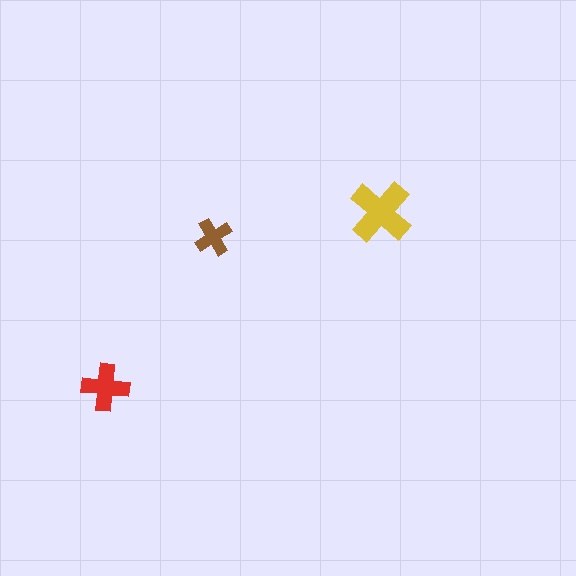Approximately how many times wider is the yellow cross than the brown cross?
About 1.5 times wider.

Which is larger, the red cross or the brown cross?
The red one.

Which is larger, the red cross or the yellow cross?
The yellow one.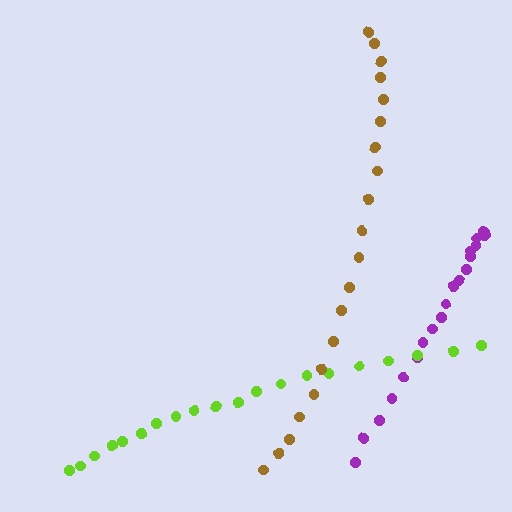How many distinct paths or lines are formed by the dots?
There are 3 distinct paths.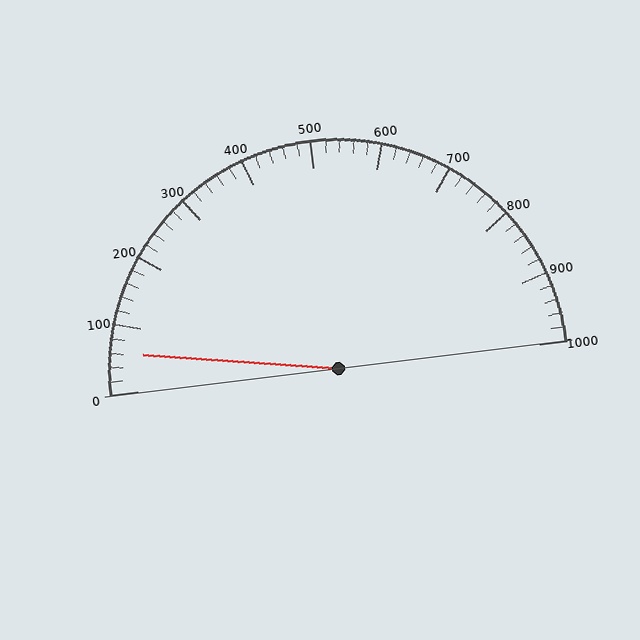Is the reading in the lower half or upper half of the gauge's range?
The reading is in the lower half of the range (0 to 1000).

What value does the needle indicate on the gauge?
The needle indicates approximately 60.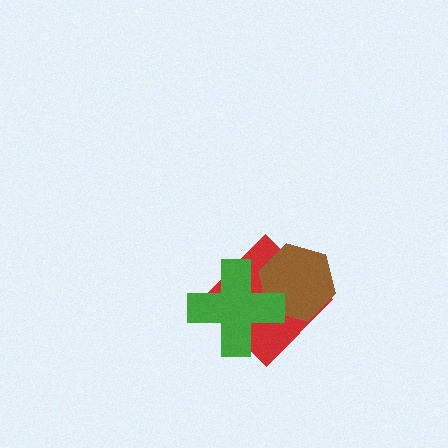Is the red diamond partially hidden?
Yes, it is partially covered by another shape.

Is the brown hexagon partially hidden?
Yes, it is partially covered by another shape.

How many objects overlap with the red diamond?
2 objects overlap with the red diamond.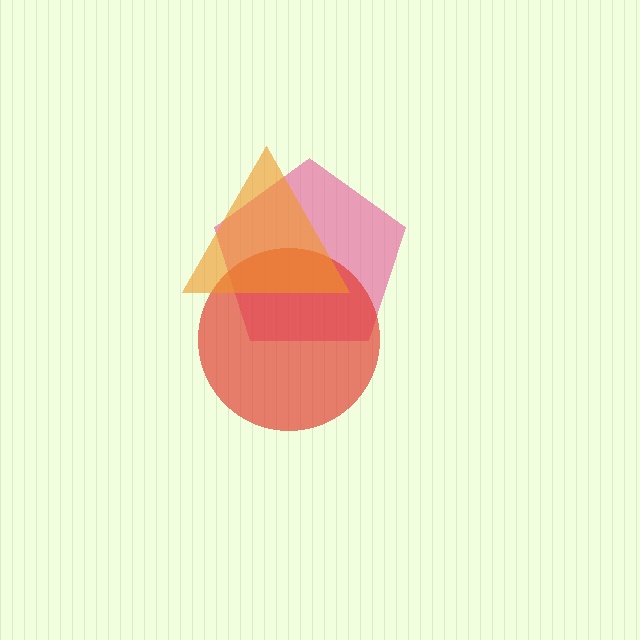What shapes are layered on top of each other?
The layered shapes are: a pink pentagon, a red circle, an orange triangle.